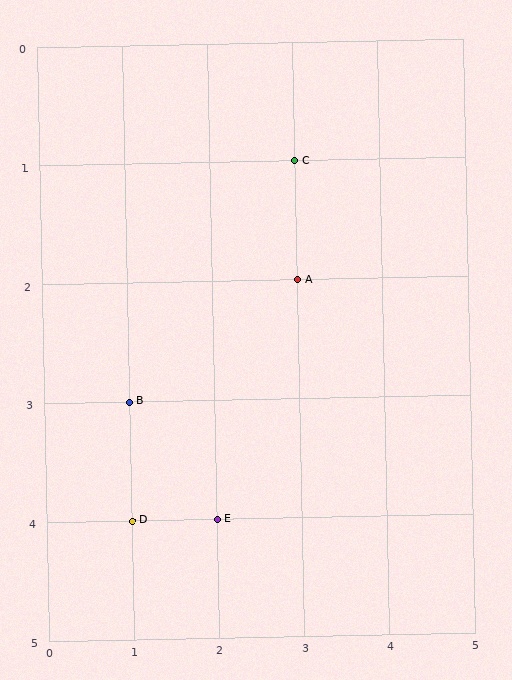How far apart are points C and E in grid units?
Points C and E are 1 column and 3 rows apart (about 3.2 grid units diagonally).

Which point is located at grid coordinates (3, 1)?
Point C is at (3, 1).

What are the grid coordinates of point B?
Point B is at grid coordinates (1, 3).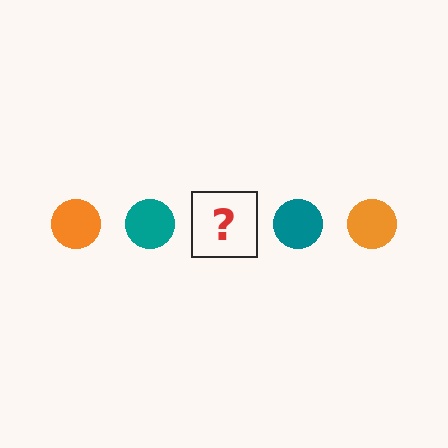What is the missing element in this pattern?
The missing element is an orange circle.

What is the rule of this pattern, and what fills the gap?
The rule is that the pattern cycles through orange, teal circles. The gap should be filled with an orange circle.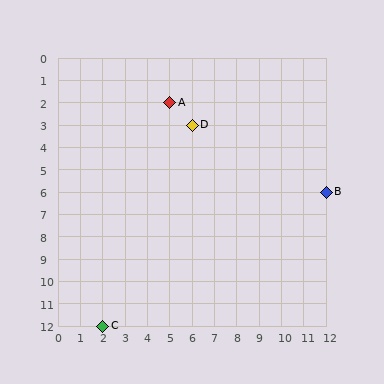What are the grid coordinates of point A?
Point A is at grid coordinates (5, 2).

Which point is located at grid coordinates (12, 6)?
Point B is at (12, 6).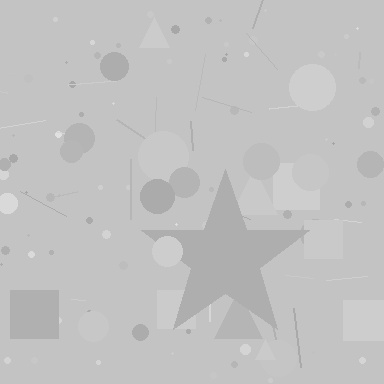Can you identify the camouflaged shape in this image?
The camouflaged shape is a star.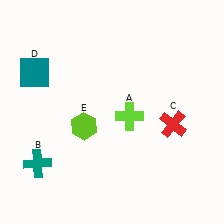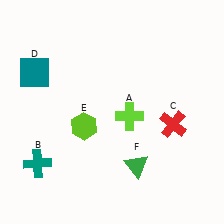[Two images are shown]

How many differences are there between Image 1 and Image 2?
There is 1 difference between the two images.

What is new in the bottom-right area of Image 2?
A green triangle (F) was added in the bottom-right area of Image 2.